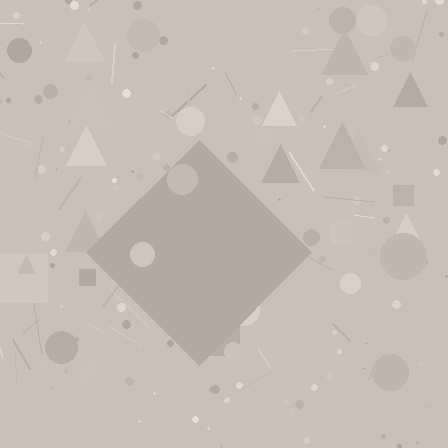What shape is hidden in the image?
A diamond is hidden in the image.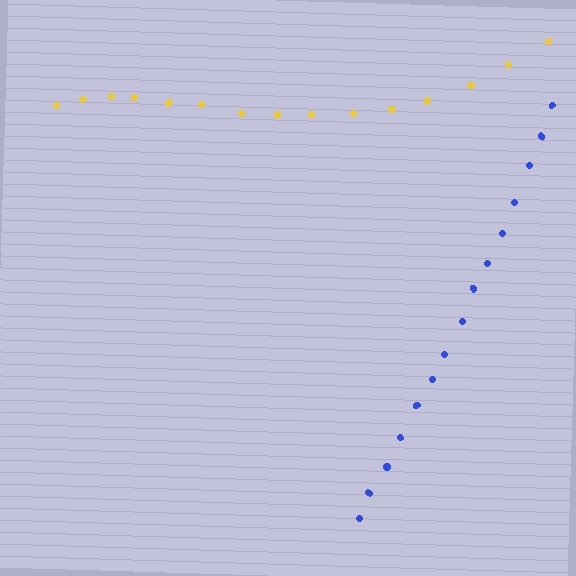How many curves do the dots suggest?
There are 2 distinct paths.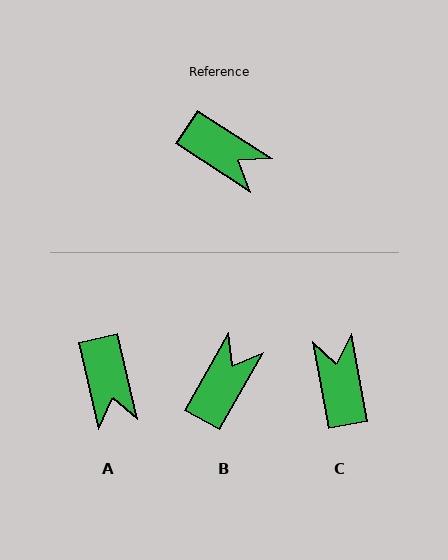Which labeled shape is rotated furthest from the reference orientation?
C, about 133 degrees away.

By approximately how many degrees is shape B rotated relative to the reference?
Approximately 94 degrees counter-clockwise.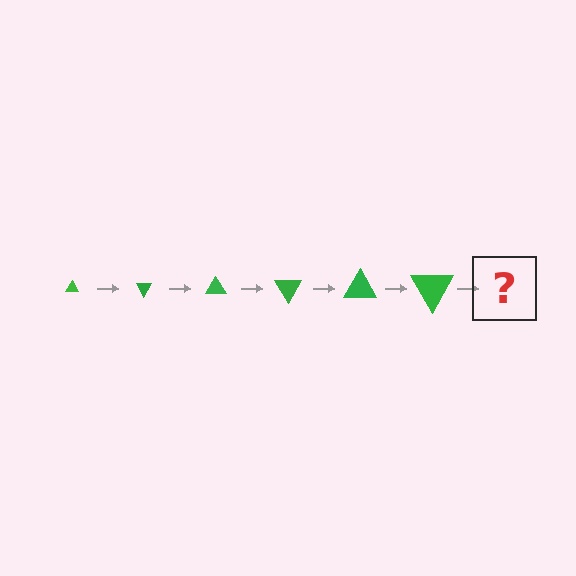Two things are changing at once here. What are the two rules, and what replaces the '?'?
The two rules are that the triangle grows larger each step and it rotates 60 degrees each step. The '?' should be a triangle, larger than the previous one and rotated 360 degrees from the start.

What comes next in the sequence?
The next element should be a triangle, larger than the previous one and rotated 360 degrees from the start.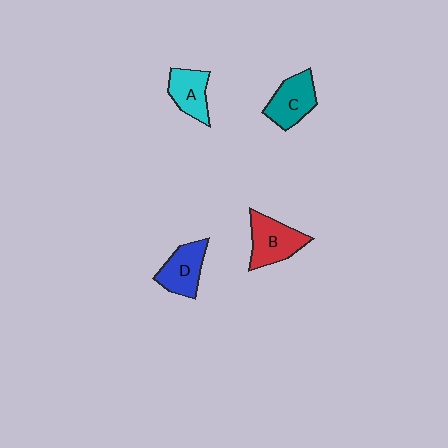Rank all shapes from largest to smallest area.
From largest to smallest: B (red), C (teal), D (blue), A (cyan).